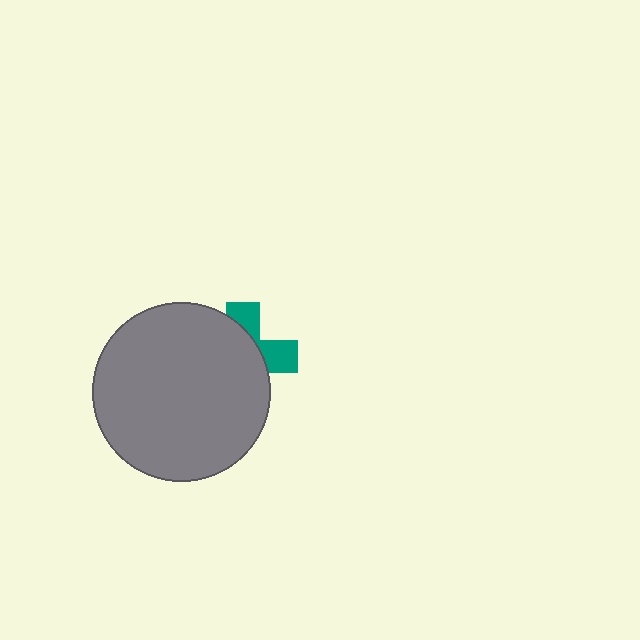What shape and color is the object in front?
The object in front is a gray circle.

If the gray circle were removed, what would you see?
You would see the complete teal cross.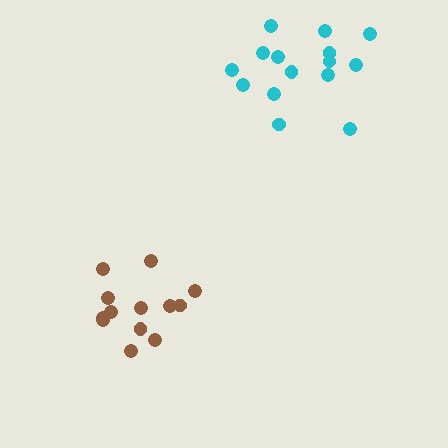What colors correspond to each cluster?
The clusters are colored: brown, cyan.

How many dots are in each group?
Group 1: 13 dots, Group 2: 15 dots (28 total).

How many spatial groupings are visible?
There are 2 spatial groupings.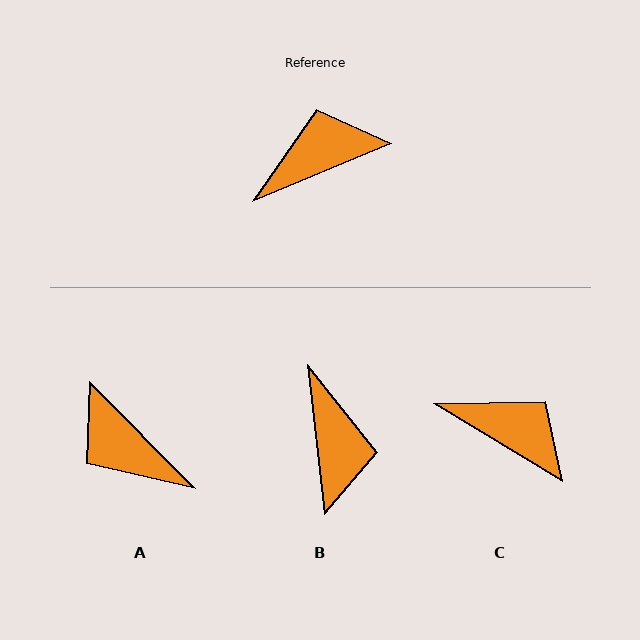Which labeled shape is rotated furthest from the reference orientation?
A, about 112 degrees away.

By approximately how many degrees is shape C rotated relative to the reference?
Approximately 54 degrees clockwise.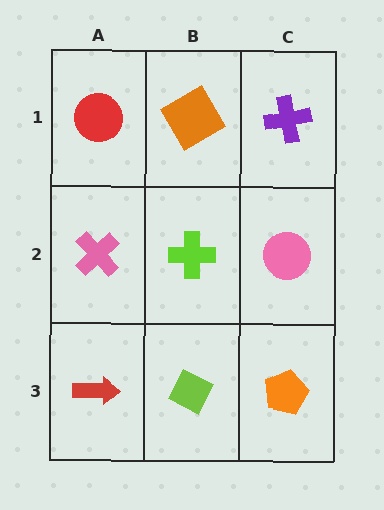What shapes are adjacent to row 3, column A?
A pink cross (row 2, column A), a lime diamond (row 3, column B).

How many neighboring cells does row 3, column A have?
2.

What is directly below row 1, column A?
A pink cross.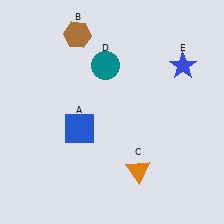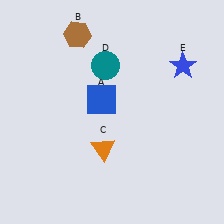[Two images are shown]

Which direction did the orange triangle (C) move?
The orange triangle (C) moved left.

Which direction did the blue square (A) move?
The blue square (A) moved up.